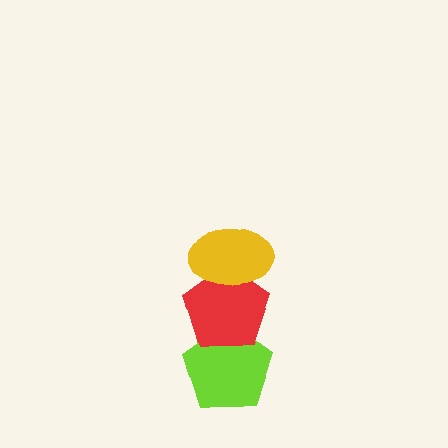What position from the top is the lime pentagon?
The lime pentagon is 3rd from the top.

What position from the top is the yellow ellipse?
The yellow ellipse is 1st from the top.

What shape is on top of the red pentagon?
The yellow ellipse is on top of the red pentagon.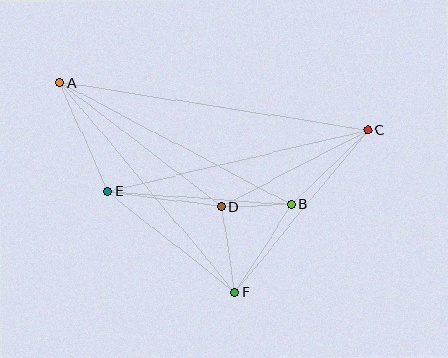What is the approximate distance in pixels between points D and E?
The distance between D and E is approximately 115 pixels.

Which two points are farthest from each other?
Points A and C are farthest from each other.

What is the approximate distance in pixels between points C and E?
The distance between C and E is approximately 267 pixels.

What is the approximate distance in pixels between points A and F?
The distance between A and F is approximately 273 pixels.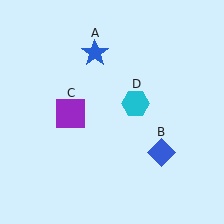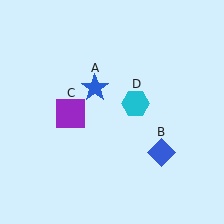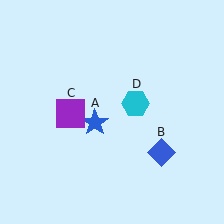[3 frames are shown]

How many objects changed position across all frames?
1 object changed position: blue star (object A).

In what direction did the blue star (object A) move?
The blue star (object A) moved down.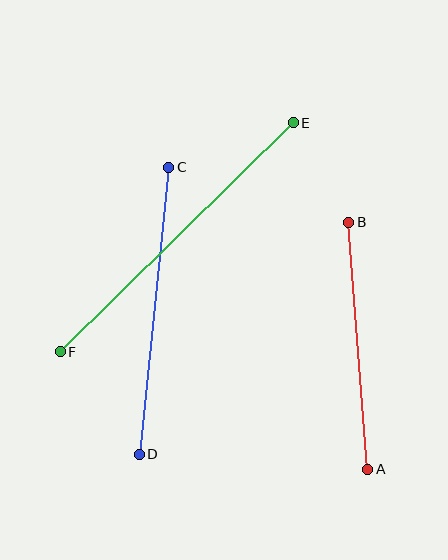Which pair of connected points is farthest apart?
Points E and F are farthest apart.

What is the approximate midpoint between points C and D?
The midpoint is at approximately (154, 311) pixels.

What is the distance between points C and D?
The distance is approximately 288 pixels.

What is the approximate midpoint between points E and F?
The midpoint is at approximately (177, 237) pixels.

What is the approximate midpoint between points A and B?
The midpoint is at approximately (358, 346) pixels.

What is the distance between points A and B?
The distance is approximately 247 pixels.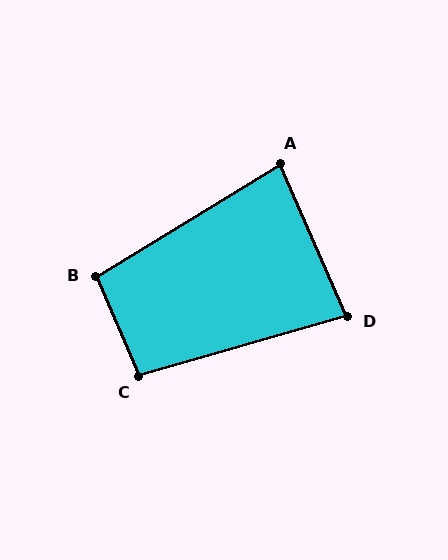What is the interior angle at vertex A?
Approximately 83 degrees (acute).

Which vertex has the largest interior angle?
B, at approximately 98 degrees.